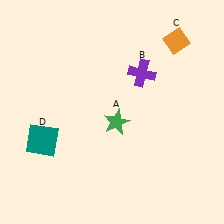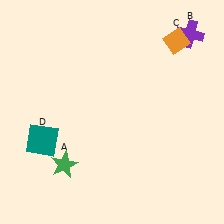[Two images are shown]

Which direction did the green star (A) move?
The green star (A) moved left.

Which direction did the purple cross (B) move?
The purple cross (B) moved right.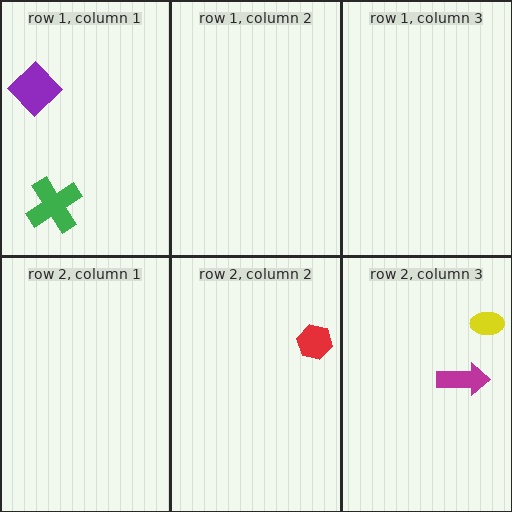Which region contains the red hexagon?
The row 2, column 2 region.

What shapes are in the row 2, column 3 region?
The magenta arrow, the yellow ellipse.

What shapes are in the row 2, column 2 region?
The red hexagon.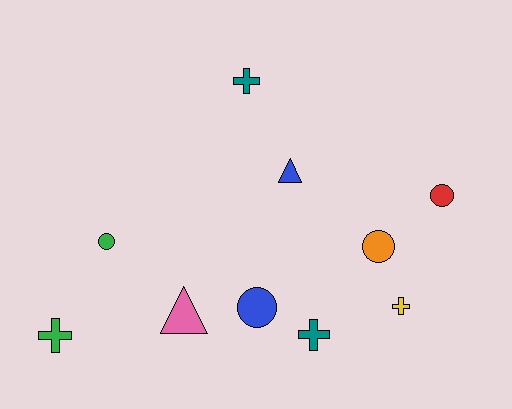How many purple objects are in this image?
There are no purple objects.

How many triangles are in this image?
There are 2 triangles.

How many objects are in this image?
There are 10 objects.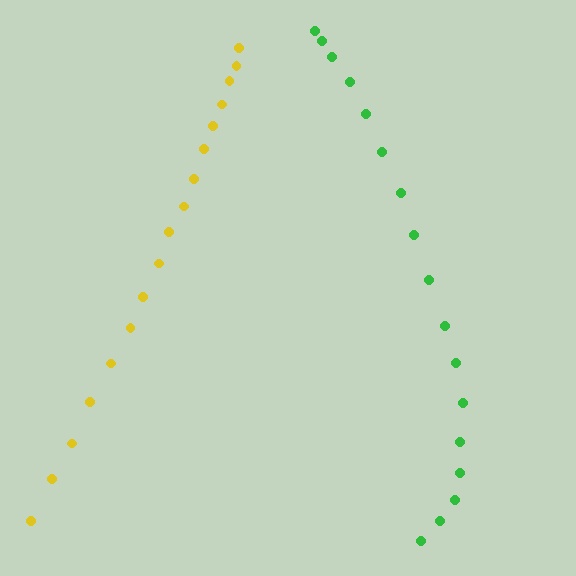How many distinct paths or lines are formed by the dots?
There are 2 distinct paths.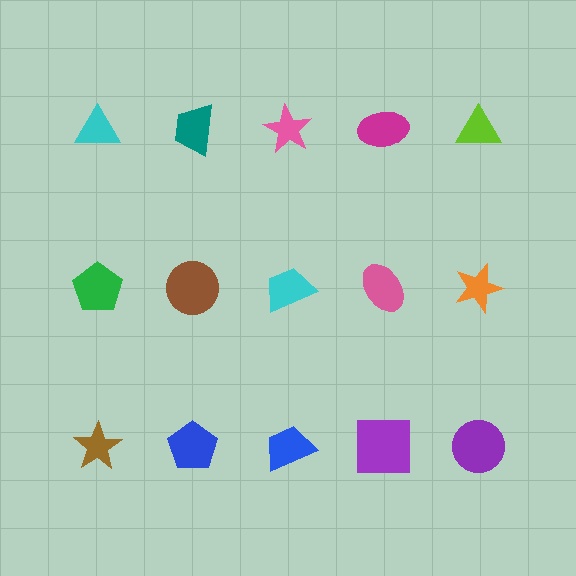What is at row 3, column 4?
A purple square.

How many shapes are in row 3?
5 shapes.